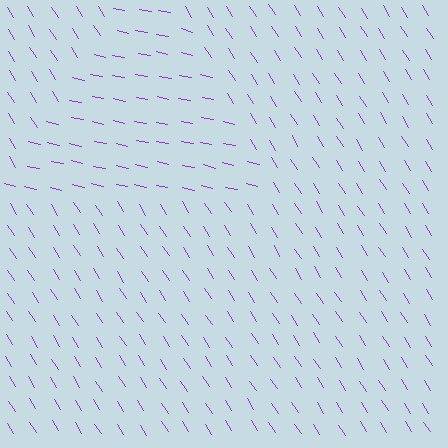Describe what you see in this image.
The image is filled with small purple line segments. A triangle region in the image has lines oriented differently from the surrounding lines, creating a visible texture boundary.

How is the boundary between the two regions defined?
The boundary is defined purely by a change in line orientation (approximately 45 degrees difference). All lines are the same color and thickness.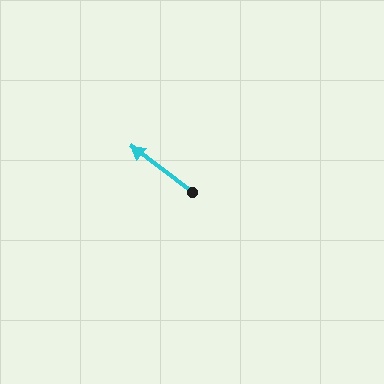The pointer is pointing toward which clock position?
Roughly 10 o'clock.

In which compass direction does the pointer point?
Northwest.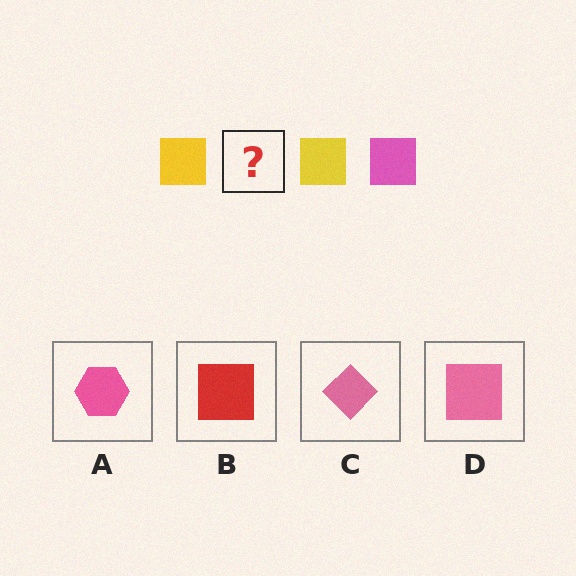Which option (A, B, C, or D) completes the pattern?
D.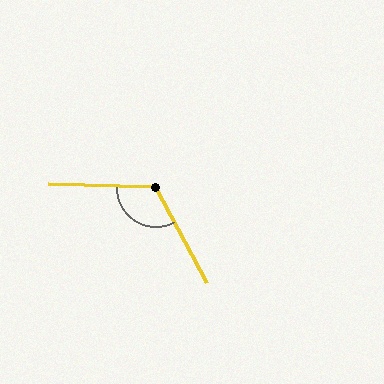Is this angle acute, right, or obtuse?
It is obtuse.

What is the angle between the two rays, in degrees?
Approximately 120 degrees.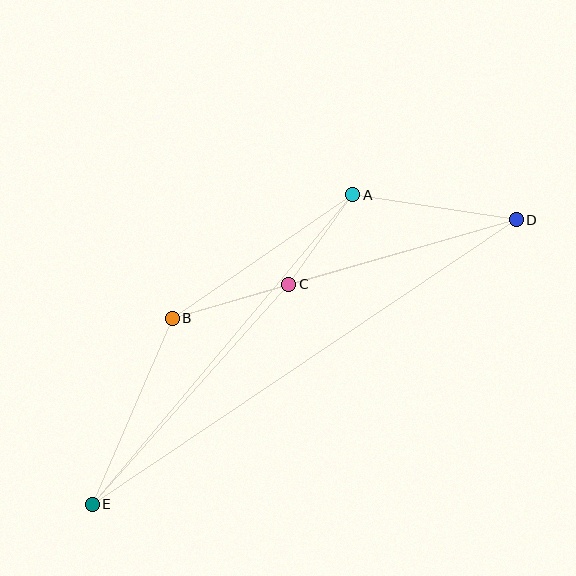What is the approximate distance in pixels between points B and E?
The distance between B and E is approximately 203 pixels.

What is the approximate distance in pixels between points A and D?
The distance between A and D is approximately 166 pixels.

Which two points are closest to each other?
Points A and C are closest to each other.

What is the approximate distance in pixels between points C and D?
The distance between C and D is approximately 237 pixels.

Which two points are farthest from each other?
Points D and E are farthest from each other.